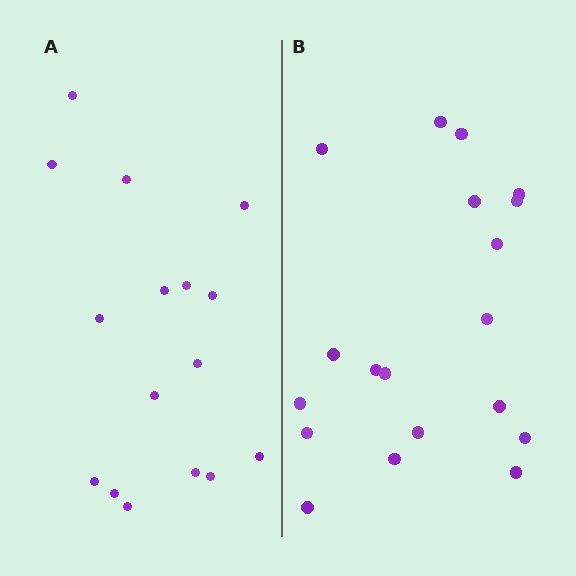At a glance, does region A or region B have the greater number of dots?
Region B (the right region) has more dots.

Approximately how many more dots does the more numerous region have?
Region B has just a few more — roughly 2 or 3 more dots than region A.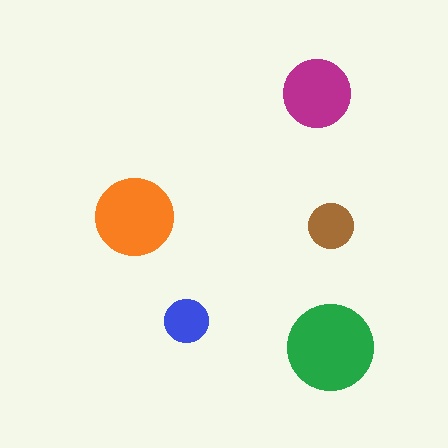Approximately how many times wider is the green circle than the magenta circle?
About 1.5 times wider.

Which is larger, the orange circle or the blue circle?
The orange one.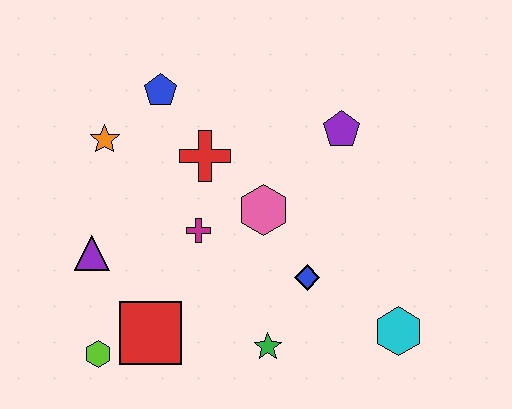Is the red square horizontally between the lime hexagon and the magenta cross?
Yes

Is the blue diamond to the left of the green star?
No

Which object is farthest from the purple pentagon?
The lime hexagon is farthest from the purple pentagon.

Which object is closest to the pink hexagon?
The magenta cross is closest to the pink hexagon.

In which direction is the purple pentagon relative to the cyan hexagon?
The purple pentagon is above the cyan hexagon.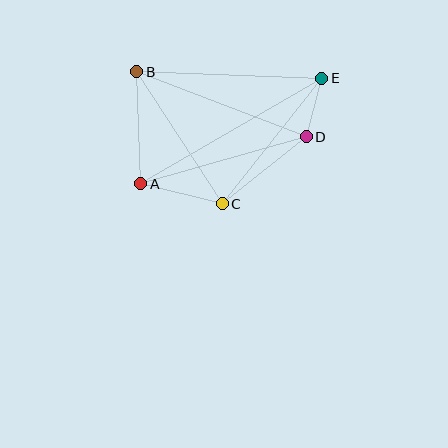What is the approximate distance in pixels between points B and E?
The distance between B and E is approximately 185 pixels.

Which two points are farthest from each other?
Points A and E are farthest from each other.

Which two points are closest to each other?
Points D and E are closest to each other.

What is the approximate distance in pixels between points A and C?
The distance between A and C is approximately 84 pixels.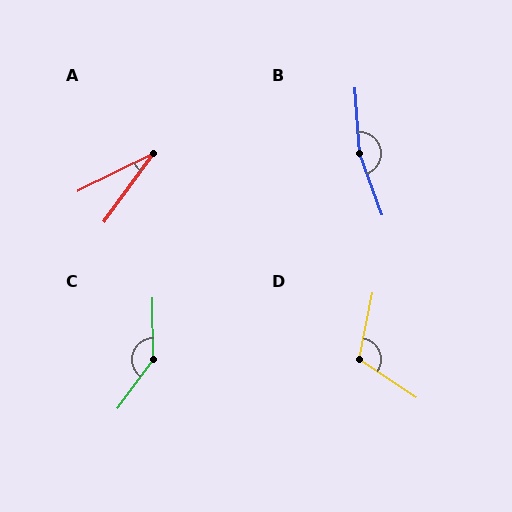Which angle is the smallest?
A, at approximately 28 degrees.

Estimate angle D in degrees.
Approximately 112 degrees.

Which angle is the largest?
B, at approximately 164 degrees.